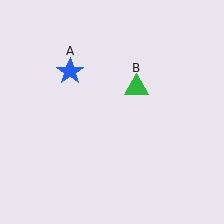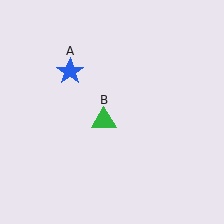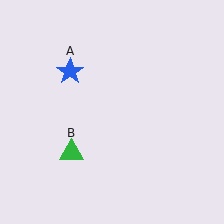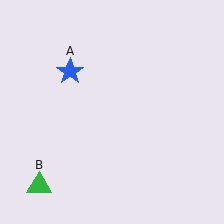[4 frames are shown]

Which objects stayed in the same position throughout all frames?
Blue star (object A) remained stationary.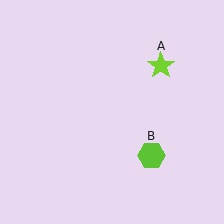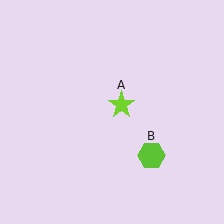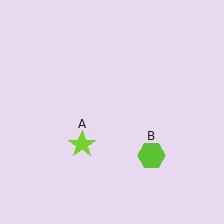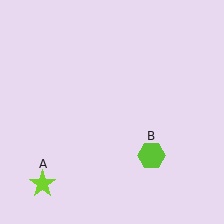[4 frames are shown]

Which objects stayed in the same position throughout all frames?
Lime hexagon (object B) remained stationary.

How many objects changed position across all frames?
1 object changed position: lime star (object A).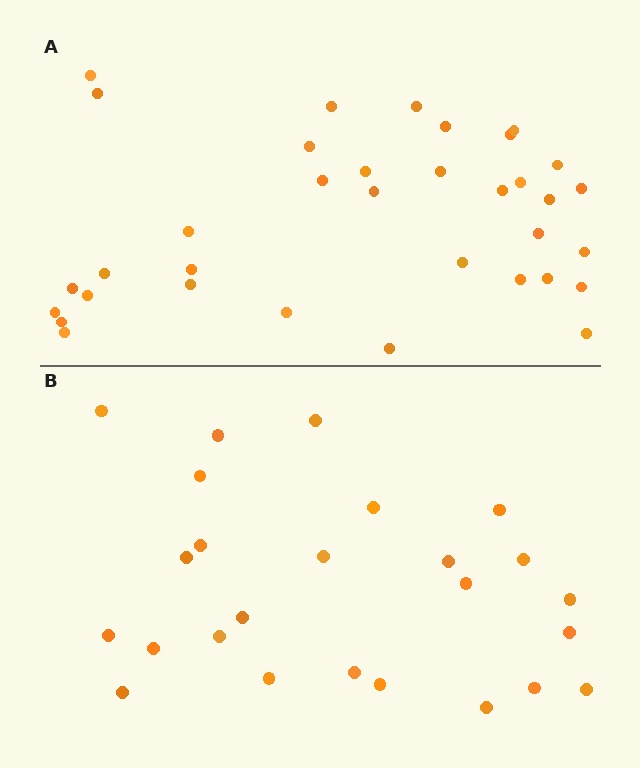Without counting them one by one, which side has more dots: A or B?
Region A (the top region) has more dots.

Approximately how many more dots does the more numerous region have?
Region A has roughly 10 or so more dots than region B.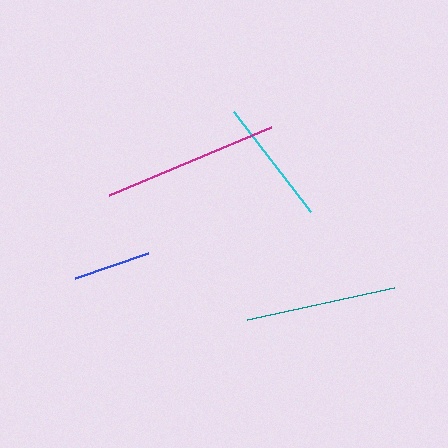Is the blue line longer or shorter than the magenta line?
The magenta line is longer than the blue line.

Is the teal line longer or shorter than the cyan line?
The teal line is longer than the cyan line.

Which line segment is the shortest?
The blue line is the shortest at approximately 77 pixels.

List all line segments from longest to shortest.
From longest to shortest: magenta, teal, cyan, blue.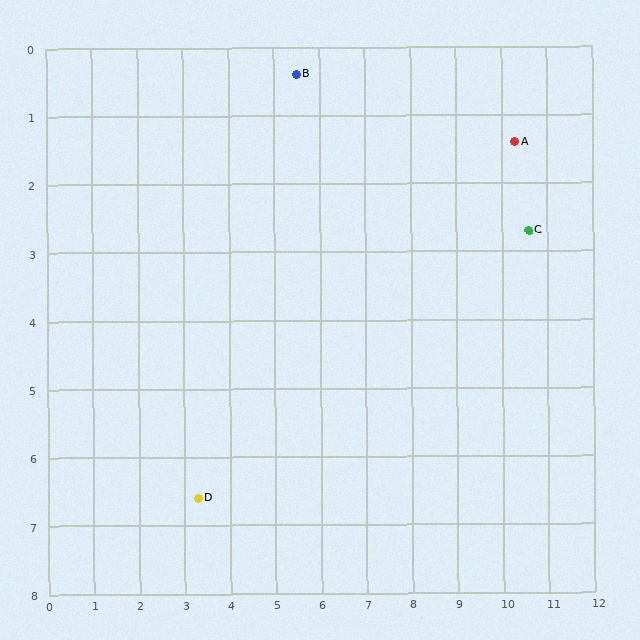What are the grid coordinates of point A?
Point A is at approximately (10.3, 1.4).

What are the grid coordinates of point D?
Point D is at approximately (3.3, 6.6).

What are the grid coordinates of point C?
Point C is at approximately (10.6, 2.7).